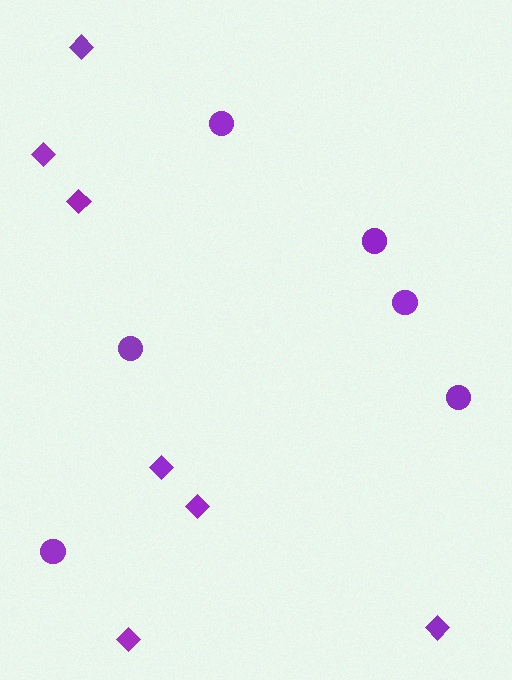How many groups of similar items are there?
There are 2 groups: one group of circles (6) and one group of diamonds (7).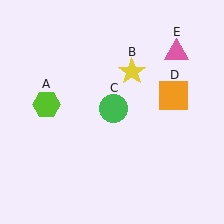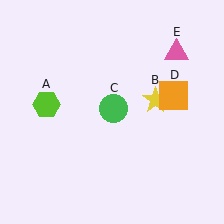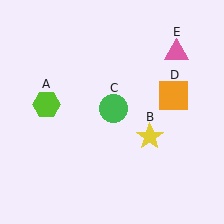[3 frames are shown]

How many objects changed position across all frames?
1 object changed position: yellow star (object B).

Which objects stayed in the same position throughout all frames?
Lime hexagon (object A) and green circle (object C) and orange square (object D) and pink triangle (object E) remained stationary.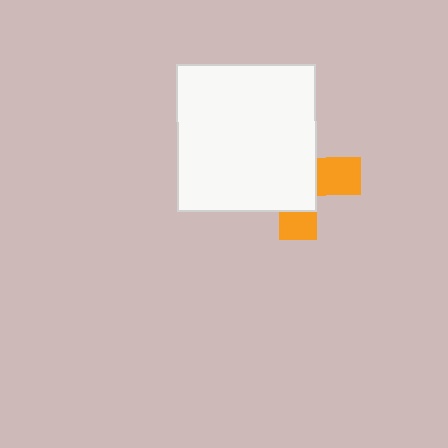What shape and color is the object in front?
The object in front is a white rectangle.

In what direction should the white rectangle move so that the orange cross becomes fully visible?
The white rectangle should move left. That is the shortest direction to clear the overlap and leave the orange cross fully visible.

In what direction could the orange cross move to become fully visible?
The orange cross could move right. That would shift it out from behind the white rectangle entirely.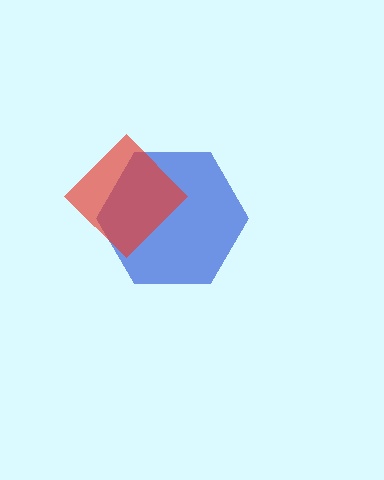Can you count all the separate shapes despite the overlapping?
Yes, there are 2 separate shapes.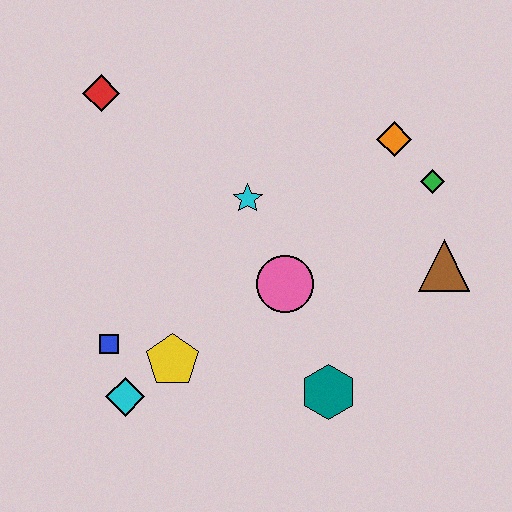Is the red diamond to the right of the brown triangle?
No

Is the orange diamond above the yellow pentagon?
Yes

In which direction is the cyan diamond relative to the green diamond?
The cyan diamond is to the left of the green diamond.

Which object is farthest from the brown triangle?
The red diamond is farthest from the brown triangle.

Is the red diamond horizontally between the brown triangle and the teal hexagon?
No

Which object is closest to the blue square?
The cyan diamond is closest to the blue square.